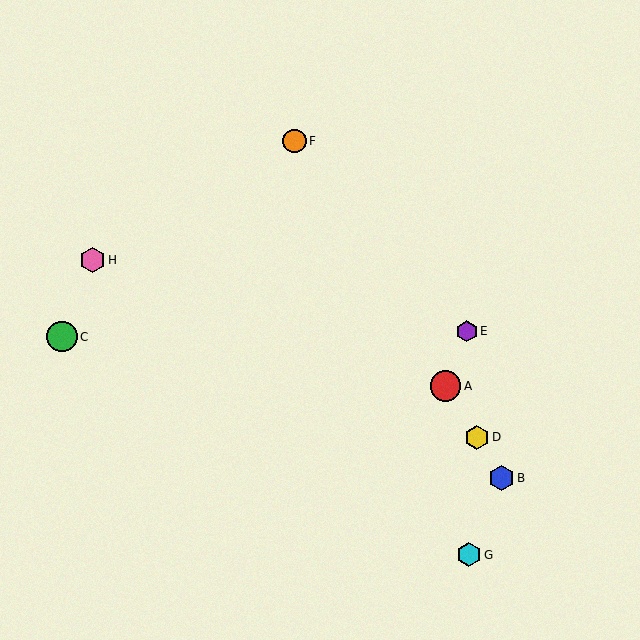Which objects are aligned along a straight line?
Objects A, B, D, F are aligned along a straight line.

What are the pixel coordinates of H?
Object H is at (93, 260).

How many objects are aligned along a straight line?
4 objects (A, B, D, F) are aligned along a straight line.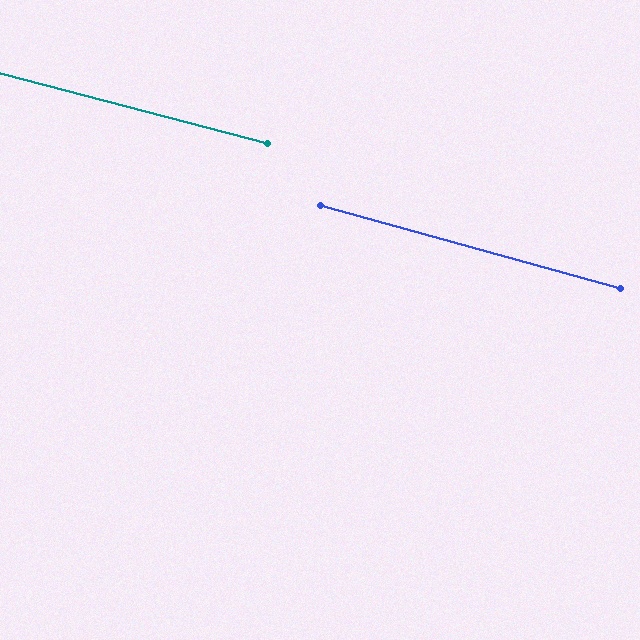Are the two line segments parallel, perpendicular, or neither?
Parallel — their directions differ by only 0.9°.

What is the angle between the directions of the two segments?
Approximately 1 degree.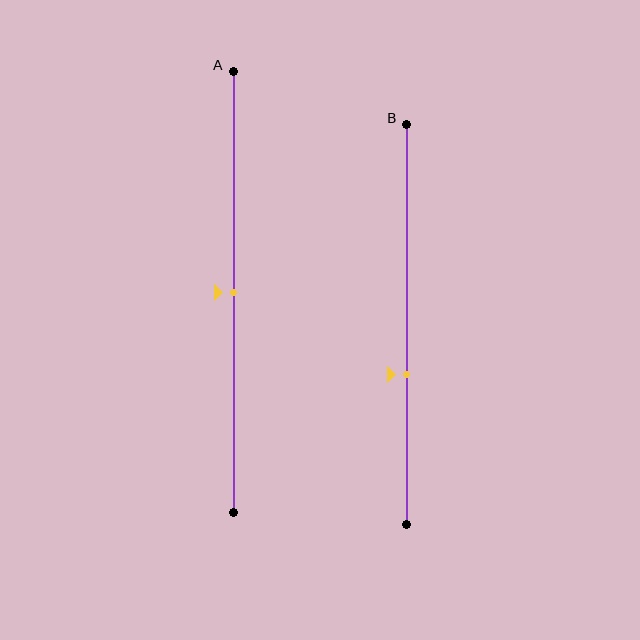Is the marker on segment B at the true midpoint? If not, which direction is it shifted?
No, the marker on segment B is shifted downward by about 12% of the segment length.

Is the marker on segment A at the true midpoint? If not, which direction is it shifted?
Yes, the marker on segment A is at the true midpoint.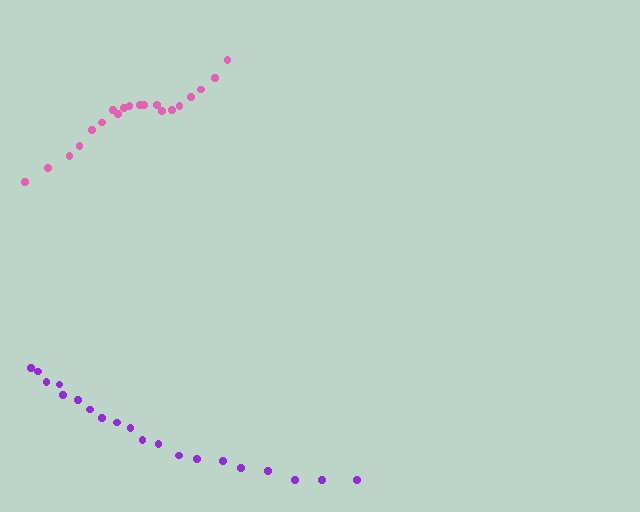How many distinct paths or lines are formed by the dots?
There are 2 distinct paths.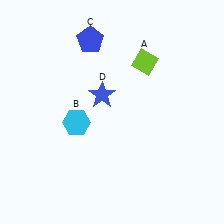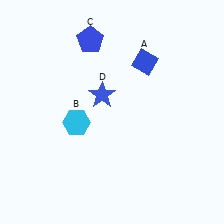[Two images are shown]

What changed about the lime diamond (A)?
In Image 1, A is lime. In Image 2, it changed to blue.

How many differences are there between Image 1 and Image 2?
There is 1 difference between the two images.